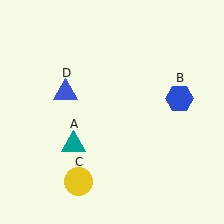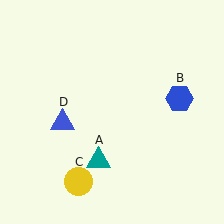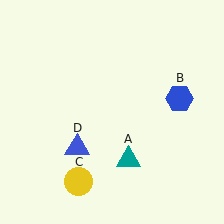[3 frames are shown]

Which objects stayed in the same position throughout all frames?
Blue hexagon (object B) and yellow circle (object C) remained stationary.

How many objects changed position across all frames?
2 objects changed position: teal triangle (object A), blue triangle (object D).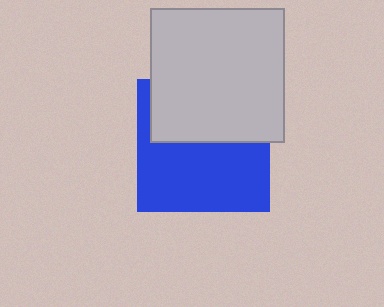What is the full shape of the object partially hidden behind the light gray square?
The partially hidden object is a blue square.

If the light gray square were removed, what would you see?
You would see the complete blue square.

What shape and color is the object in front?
The object in front is a light gray square.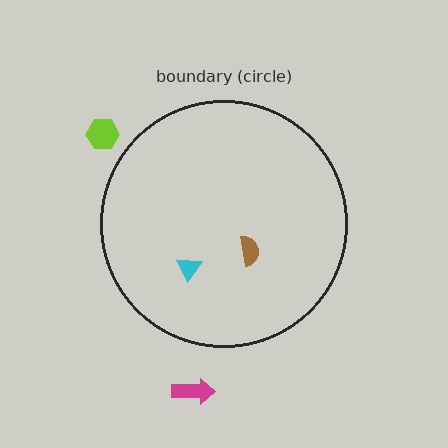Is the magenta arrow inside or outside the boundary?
Outside.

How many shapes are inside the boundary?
2 inside, 2 outside.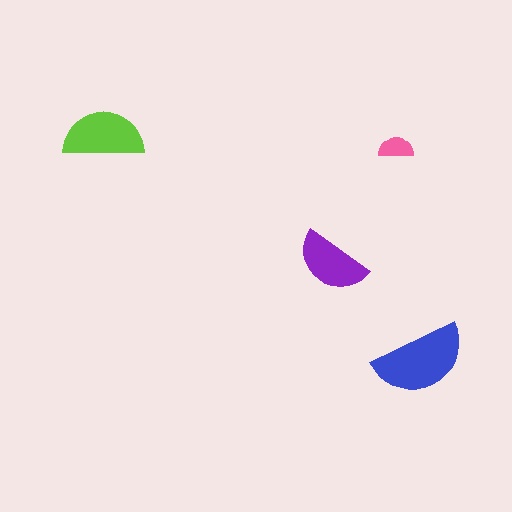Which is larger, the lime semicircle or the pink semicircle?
The lime one.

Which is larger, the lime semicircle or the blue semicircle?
The blue one.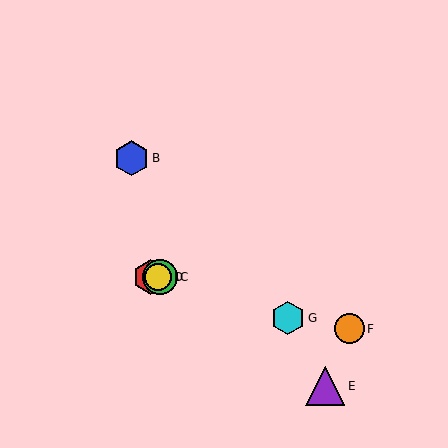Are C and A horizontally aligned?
Yes, both are at y≈277.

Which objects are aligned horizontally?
Objects A, C, D are aligned horizontally.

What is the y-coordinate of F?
Object F is at y≈329.